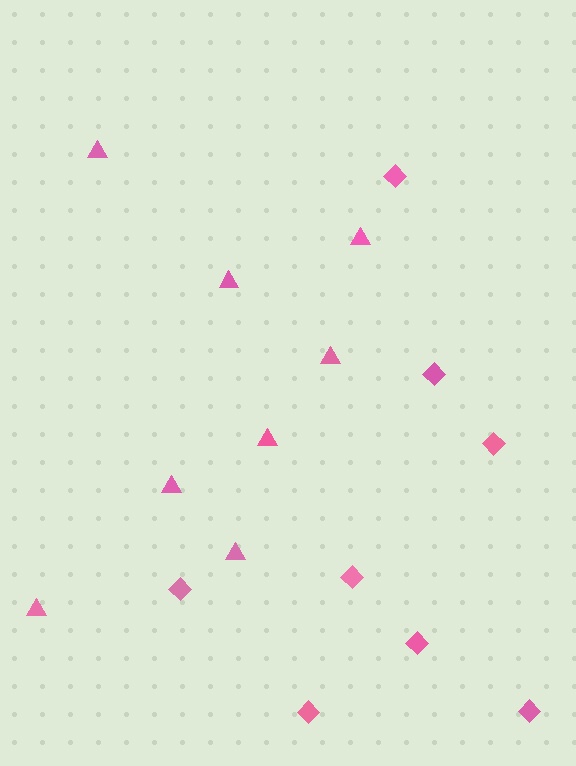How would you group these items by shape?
There are 2 groups: one group of diamonds (8) and one group of triangles (8).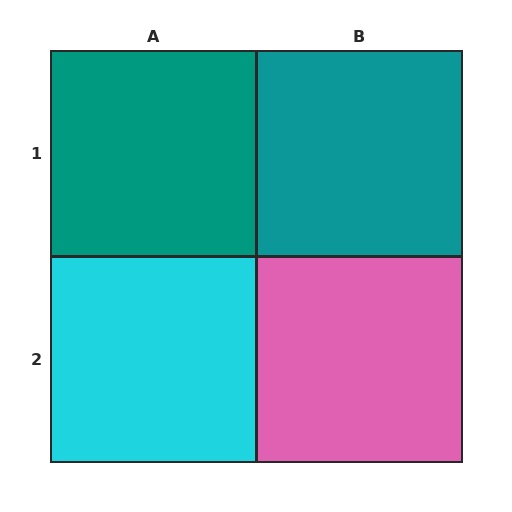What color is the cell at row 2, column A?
Cyan.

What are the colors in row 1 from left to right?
Teal, teal.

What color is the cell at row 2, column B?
Pink.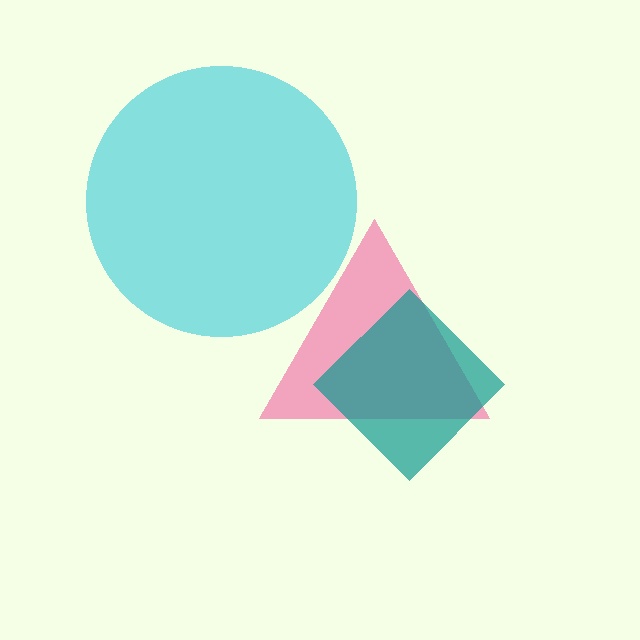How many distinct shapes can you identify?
There are 3 distinct shapes: a pink triangle, a cyan circle, a teal diamond.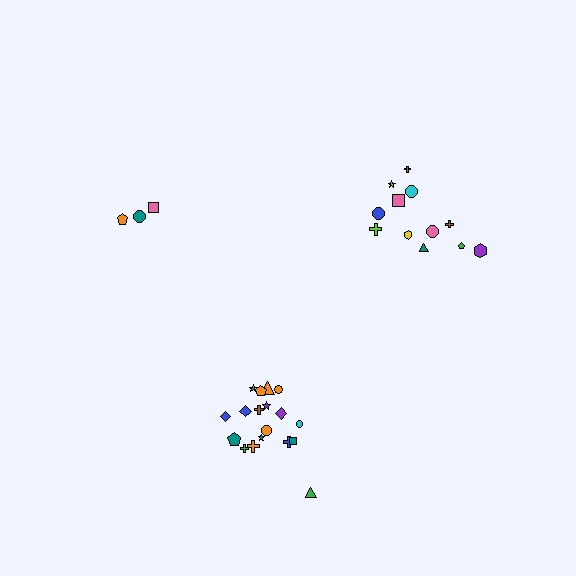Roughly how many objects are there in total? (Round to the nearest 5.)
Roughly 35 objects in total.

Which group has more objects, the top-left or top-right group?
The top-right group.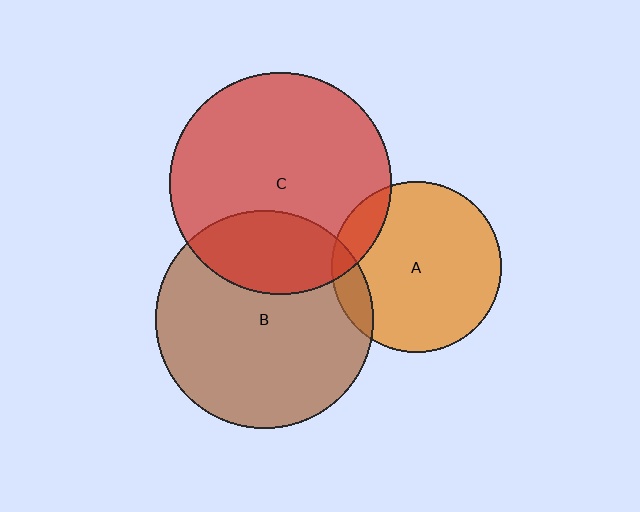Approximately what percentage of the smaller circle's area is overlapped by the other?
Approximately 25%.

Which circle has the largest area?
Circle C (red).